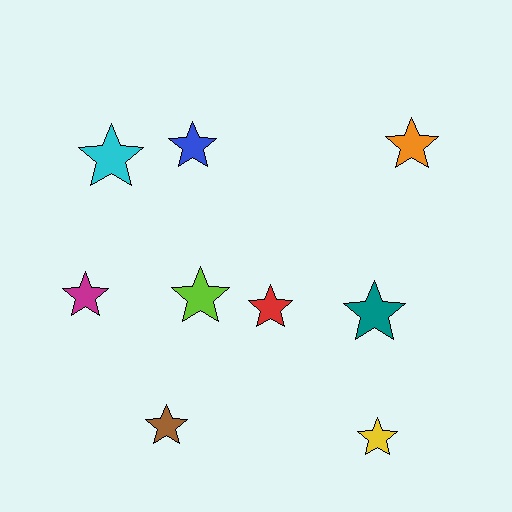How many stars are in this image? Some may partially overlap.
There are 9 stars.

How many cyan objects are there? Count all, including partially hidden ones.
There is 1 cyan object.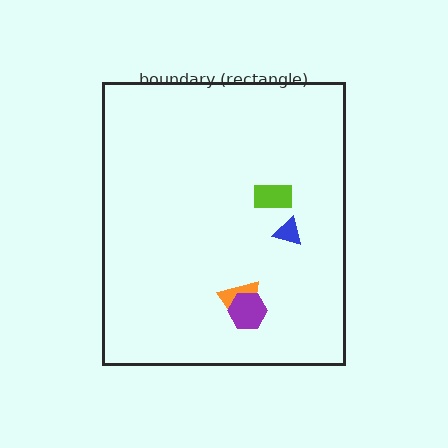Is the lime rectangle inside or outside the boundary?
Inside.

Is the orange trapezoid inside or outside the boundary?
Inside.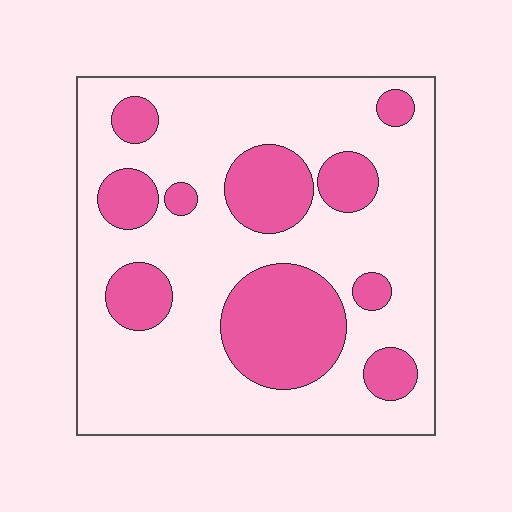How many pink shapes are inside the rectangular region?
10.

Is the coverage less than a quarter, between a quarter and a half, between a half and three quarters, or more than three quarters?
Between a quarter and a half.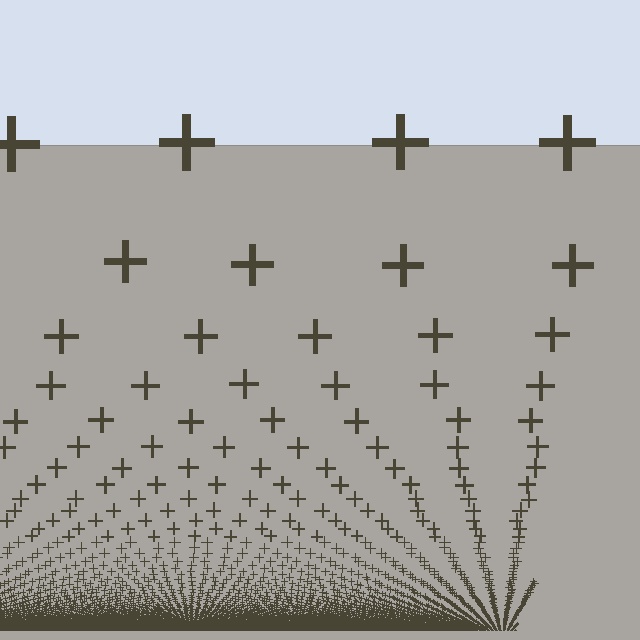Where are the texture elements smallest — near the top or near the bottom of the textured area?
Near the bottom.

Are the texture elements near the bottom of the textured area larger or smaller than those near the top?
Smaller. The gradient is inverted — elements near the bottom are smaller and denser.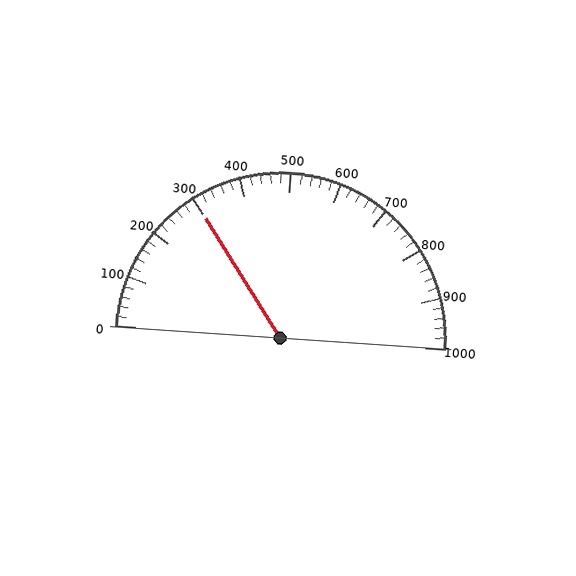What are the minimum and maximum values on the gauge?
The gauge ranges from 0 to 1000.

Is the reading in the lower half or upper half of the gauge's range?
The reading is in the lower half of the range (0 to 1000).